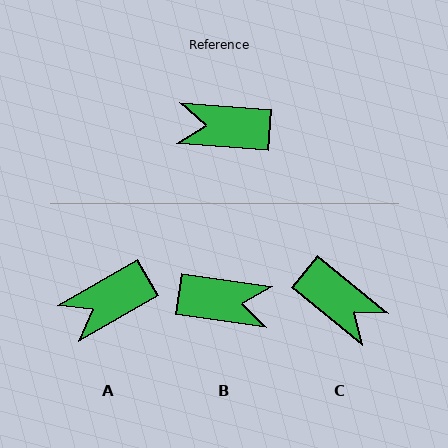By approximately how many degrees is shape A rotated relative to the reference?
Approximately 35 degrees counter-clockwise.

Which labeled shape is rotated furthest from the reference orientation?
B, about 176 degrees away.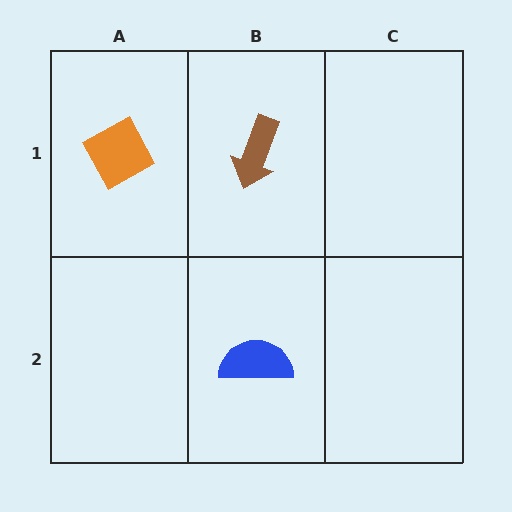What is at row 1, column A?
An orange diamond.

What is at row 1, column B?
A brown arrow.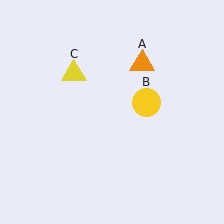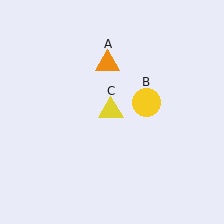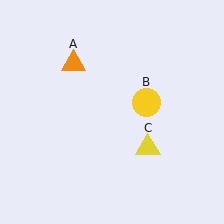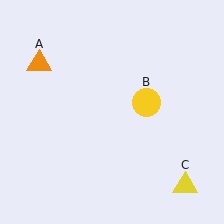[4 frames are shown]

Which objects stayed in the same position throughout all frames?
Yellow circle (object B) remained stationary.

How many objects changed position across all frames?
2 objects changed position: orange triangle (object A), yellow triangle (object C).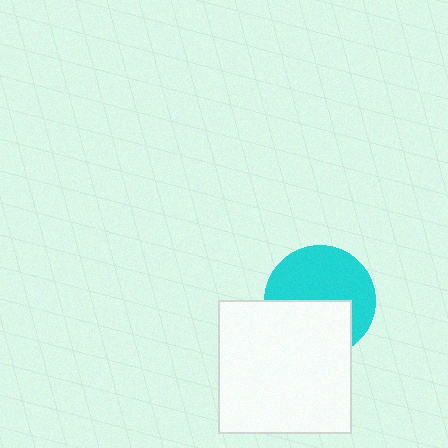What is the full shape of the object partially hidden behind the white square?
The partially hidden object is a cyan circle.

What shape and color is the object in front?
The object in front is a white square.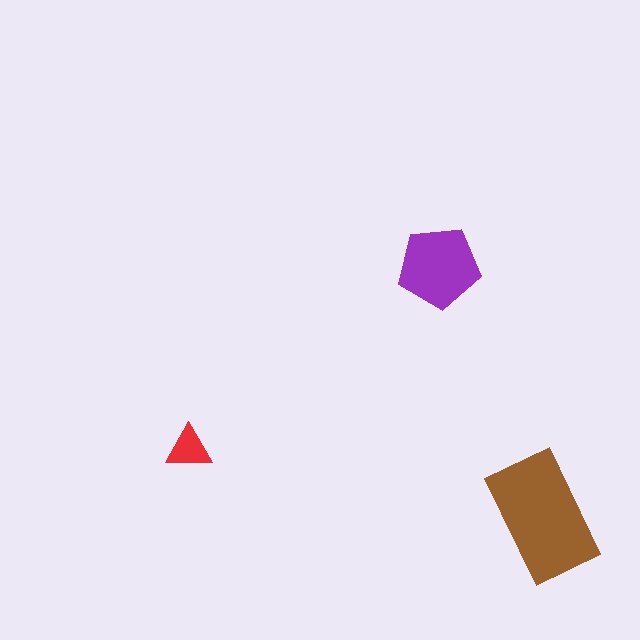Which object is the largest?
The brown rectangle.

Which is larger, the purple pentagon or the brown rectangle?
The brown rectangle.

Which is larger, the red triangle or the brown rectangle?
The brown rectangle.